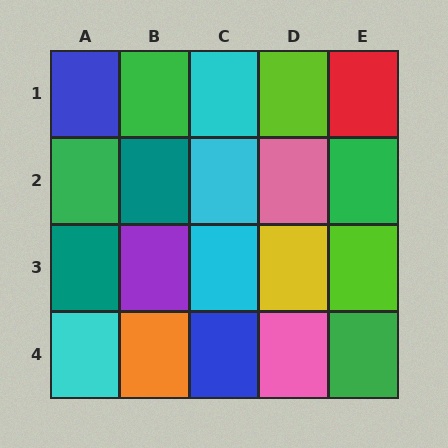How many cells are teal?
2 cells are teal.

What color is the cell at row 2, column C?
Cyan.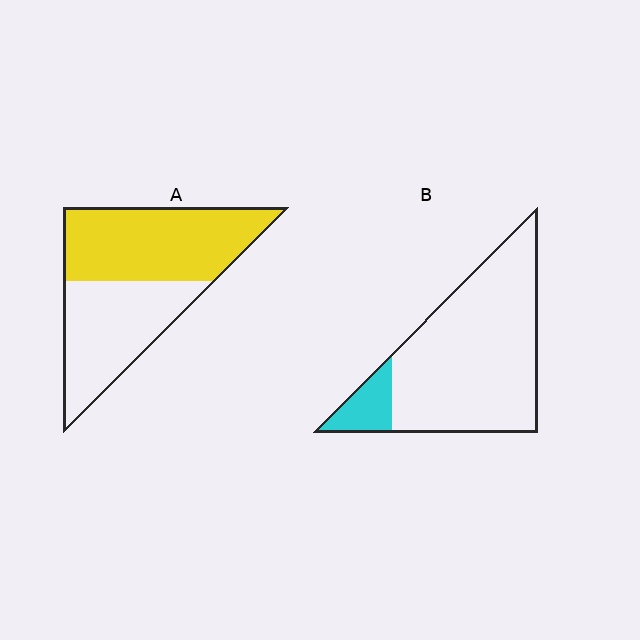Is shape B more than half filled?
No.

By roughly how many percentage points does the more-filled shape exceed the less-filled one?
By roughly 40 percentage points (A over B).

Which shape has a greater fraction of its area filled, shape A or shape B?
Shape A.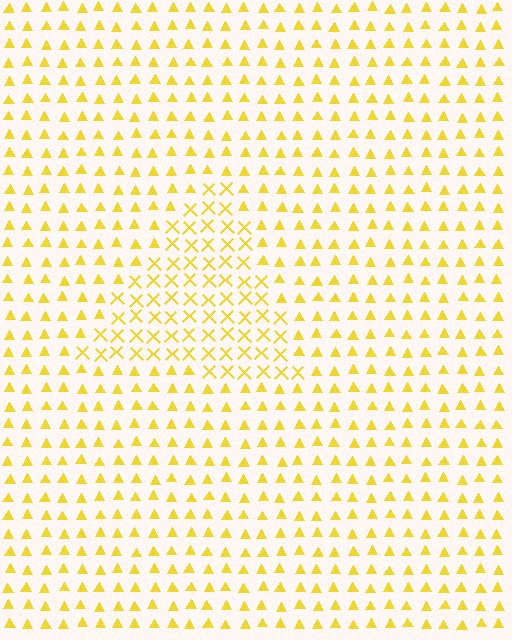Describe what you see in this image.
The image is filled with small yellow elements arranged in a uniform grid. A triangle-shaped region contains X marks, while the surrounding area contains triangles. The boundary is defined purely by the change in element shape.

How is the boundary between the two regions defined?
The boundary is defined by a change in element shape: X marks inside vs. triangles outside. All elements share the same color and spacing.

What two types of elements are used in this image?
The image uses X marks inside the triangle region and triangles outside it.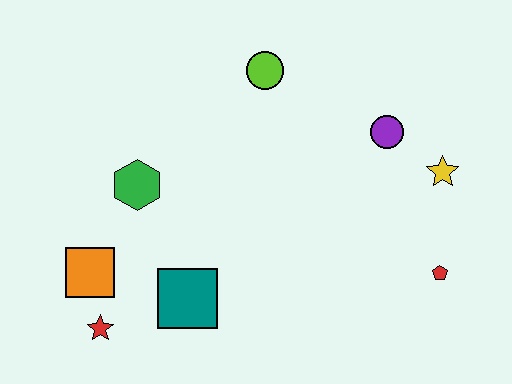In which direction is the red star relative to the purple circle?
The red star is to the left of the purple circle.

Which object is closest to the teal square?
The red star is closest to the teal square.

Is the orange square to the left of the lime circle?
Yes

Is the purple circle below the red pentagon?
No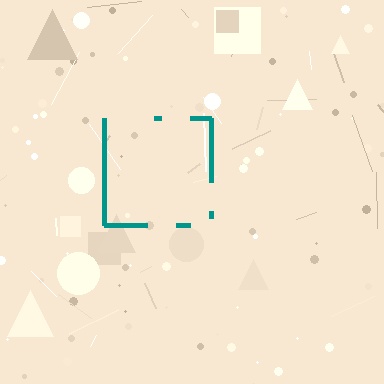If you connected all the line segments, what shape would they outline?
They would outline a square.